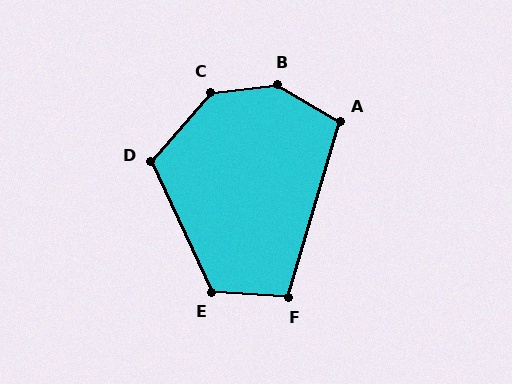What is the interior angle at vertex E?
Approximately 118 degrees (obtuse).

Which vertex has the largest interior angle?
B, at approximately 143 degrees.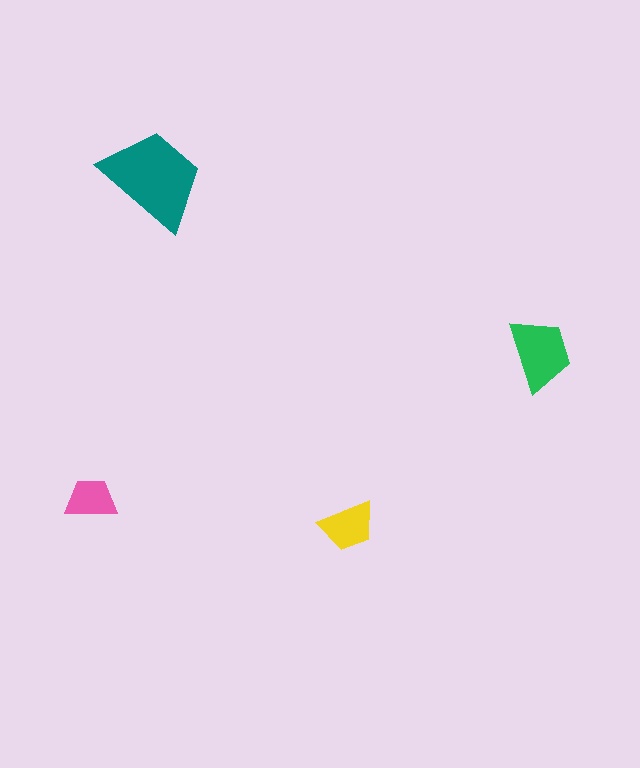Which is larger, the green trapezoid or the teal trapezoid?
The teal one.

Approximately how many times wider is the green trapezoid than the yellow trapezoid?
About 1.5 times wider.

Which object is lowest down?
The yellow trapezoid is bottommost.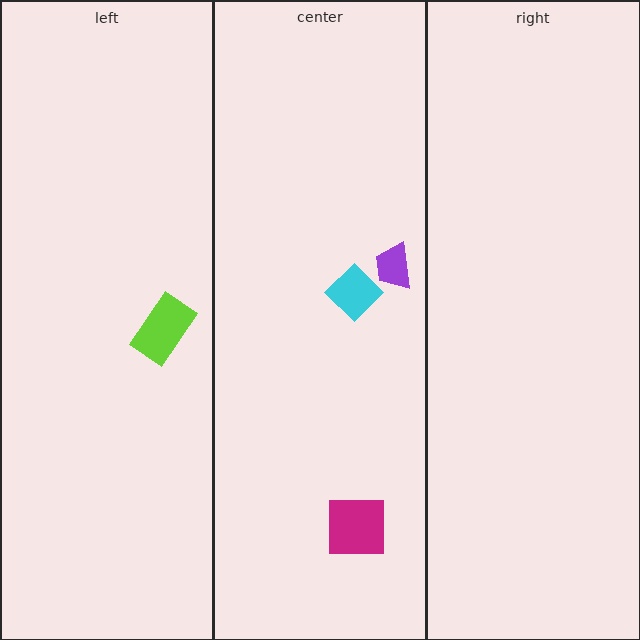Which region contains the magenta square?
The center region.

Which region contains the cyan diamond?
The center region.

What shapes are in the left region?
The lime rectangle.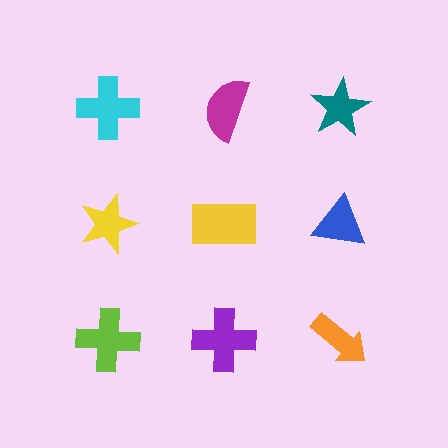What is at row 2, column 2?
A yellow rectangle.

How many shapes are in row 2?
3 shapes.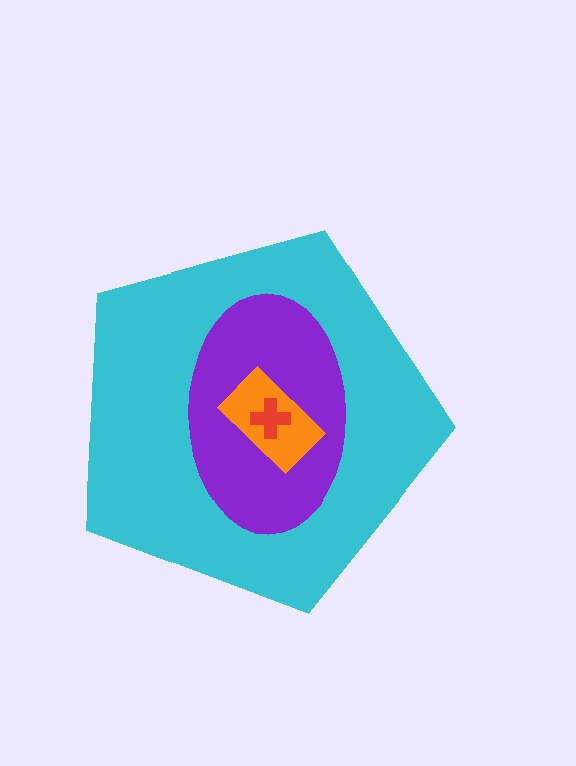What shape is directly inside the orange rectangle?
The red cross.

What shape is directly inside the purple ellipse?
The orange rectangle.